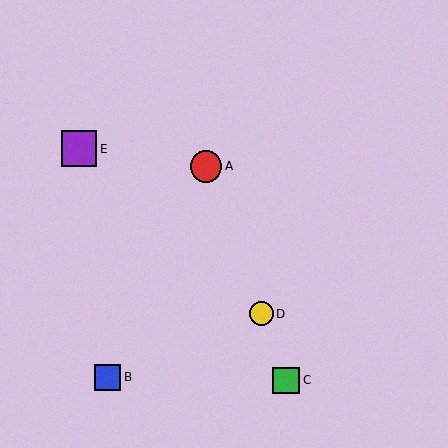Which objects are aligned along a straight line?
Objects A, C, D are aligned along a straight line.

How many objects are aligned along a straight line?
3 objects (A, C, D) are aligned along a straight line.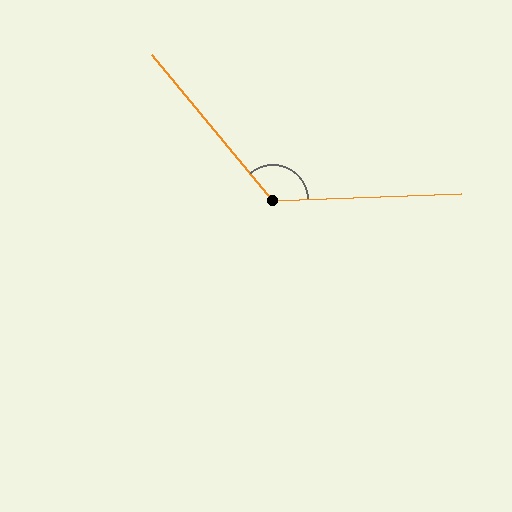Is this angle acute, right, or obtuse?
It is obtuse.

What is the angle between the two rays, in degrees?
Approximately 128 degrees.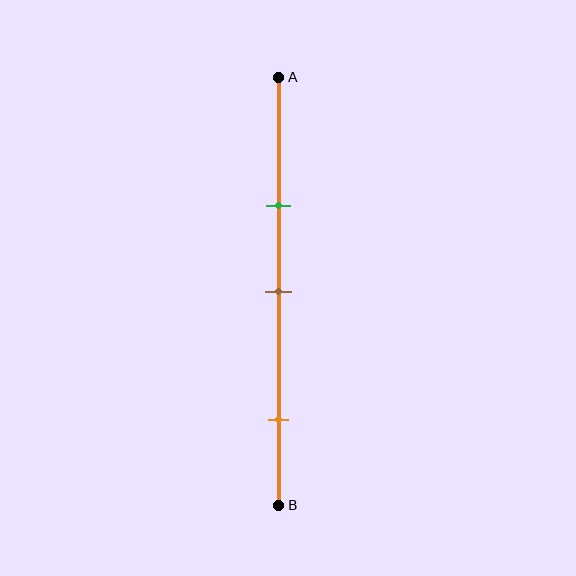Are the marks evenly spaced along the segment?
No, the marks are not evenly spaced.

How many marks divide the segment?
There are 3 marks dividing the segment.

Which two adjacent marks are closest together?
The green and brown marks are the closest adjacent pair.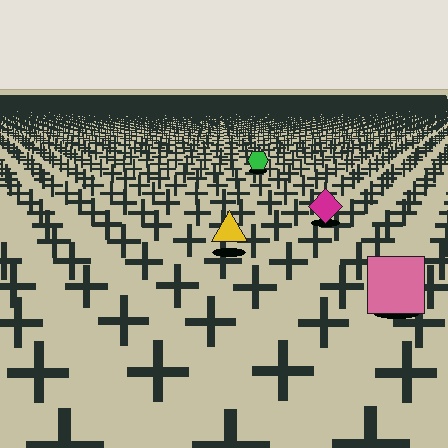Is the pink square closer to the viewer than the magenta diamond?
Yes. The pink square is closer — you can tell from the texture gradient: the ground texture is coarser near it.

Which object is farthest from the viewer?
The green hexagon is farthest from the viewer. It appears smaller and the ground texture around it is denser.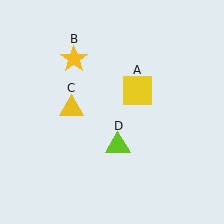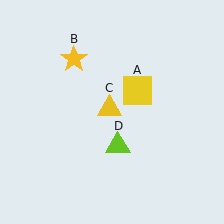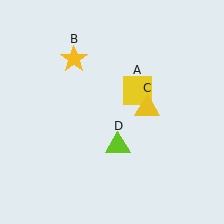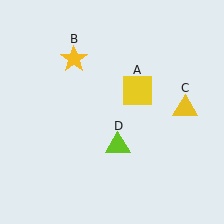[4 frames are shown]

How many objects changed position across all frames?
1 object changed position: yellow triangle (object C).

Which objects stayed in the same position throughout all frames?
Yellow square (object A) and yellow star (object B) and lime triangle (object D) remained stationary.